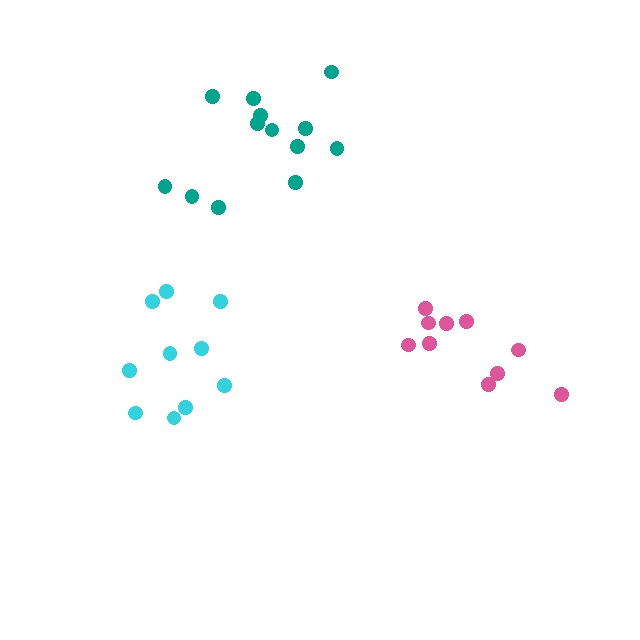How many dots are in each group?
Group 1: 13 dots, Group 2: 10 dots, Group 3: 10 dots (33 total).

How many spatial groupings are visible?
There are 3 spatial groupings.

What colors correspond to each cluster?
The clusters are colored: teal, pink, cyan.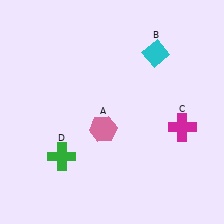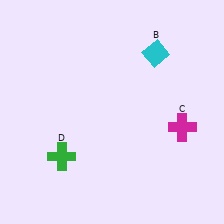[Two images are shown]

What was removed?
The pink hexagon (A) was removed in Image 2.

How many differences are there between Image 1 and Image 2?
There is 1 difference between the two images.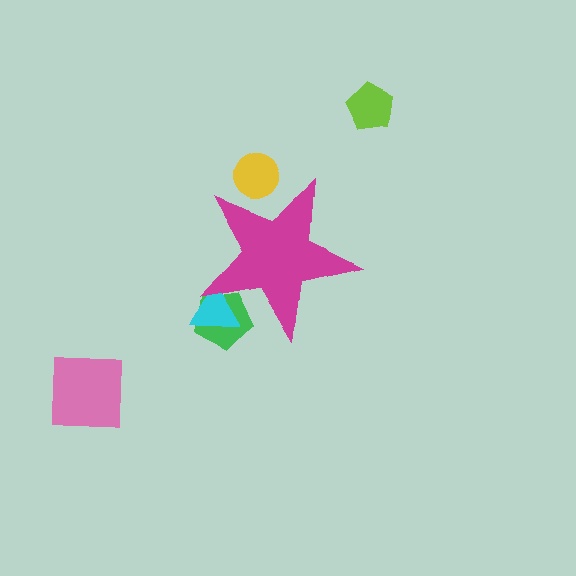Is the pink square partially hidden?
No, the pink square is fully visible.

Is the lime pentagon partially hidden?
No, the lime pentagon is fully visible.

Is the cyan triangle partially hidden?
Yes, the cyan triangle is partially hidden behind the magenta star.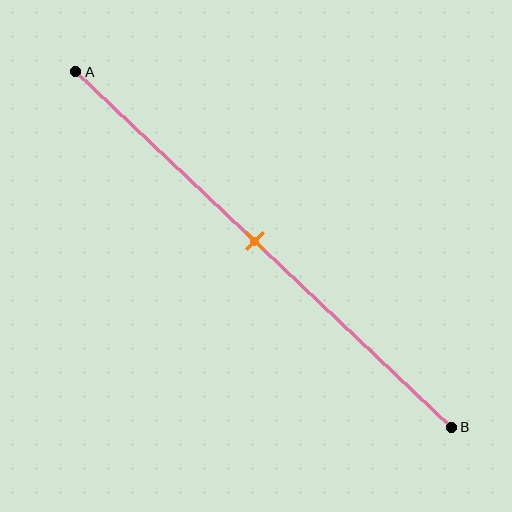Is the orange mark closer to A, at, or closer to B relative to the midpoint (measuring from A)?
The orange mark is approximately at the midpoint of segment AB.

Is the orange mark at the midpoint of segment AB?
Yes, the mark is approximately at the midpoint.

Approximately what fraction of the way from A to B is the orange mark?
The orange mark is approximately 50% of the way from A to B.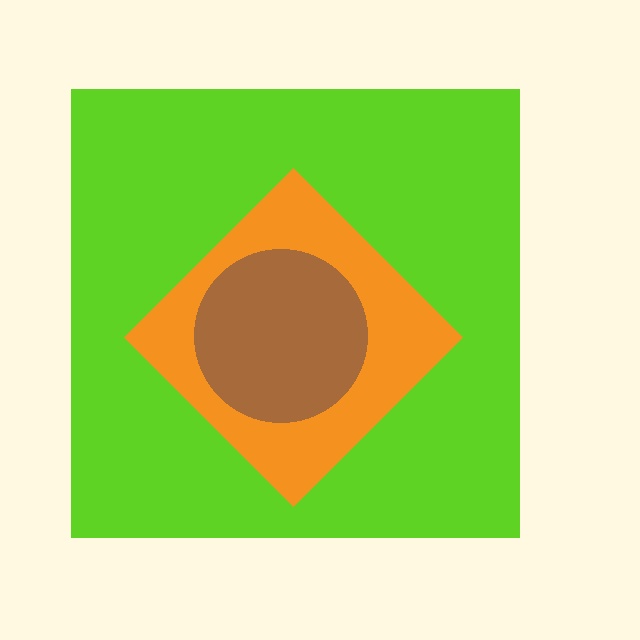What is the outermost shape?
The lime square.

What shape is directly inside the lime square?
The orange diamond.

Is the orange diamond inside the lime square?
Yes.